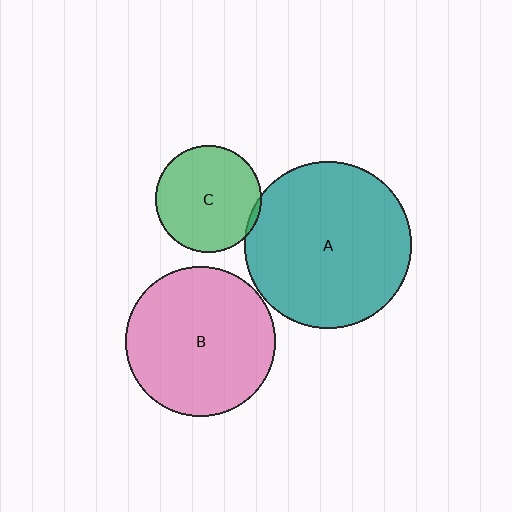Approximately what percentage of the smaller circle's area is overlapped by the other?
Approximately 5%.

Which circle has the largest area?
Circle A (teal).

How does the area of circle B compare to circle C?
Approximately 2.0 times.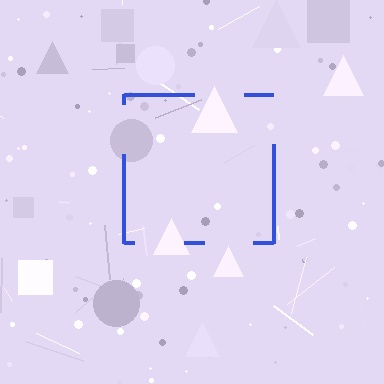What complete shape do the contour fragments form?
The contour fragments form a square.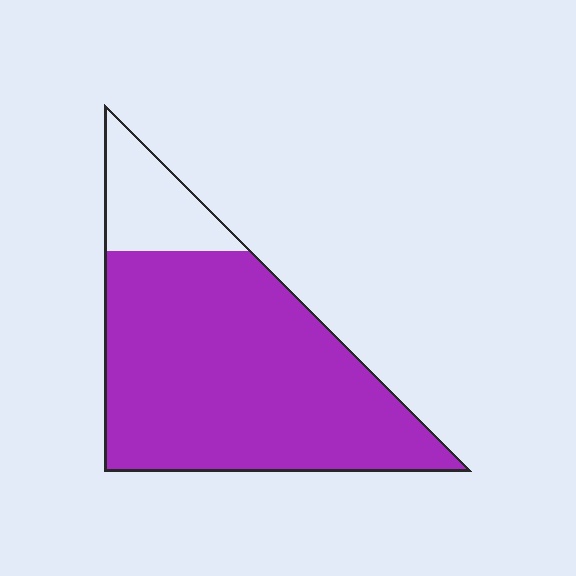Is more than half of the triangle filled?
Yes.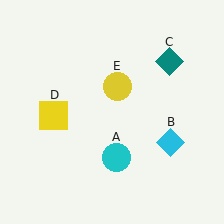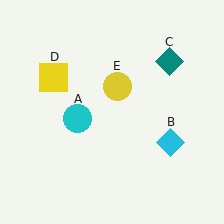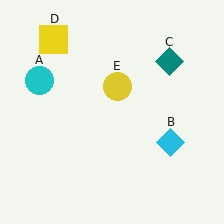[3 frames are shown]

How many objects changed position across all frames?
2 objects changed position: cyan circle (object A), yellow square (object D).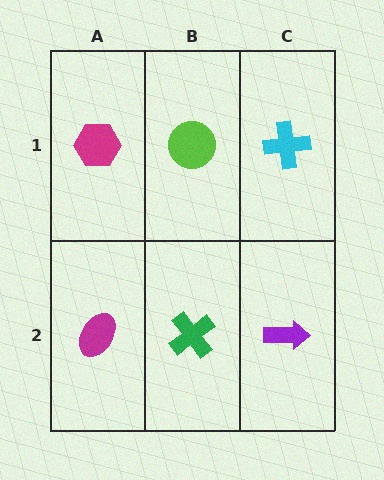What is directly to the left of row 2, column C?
A green cross.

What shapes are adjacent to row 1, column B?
A green cross (row 2, column B), a magenta hexagon (row 1, column A), a cyan cross (row 1, column C).